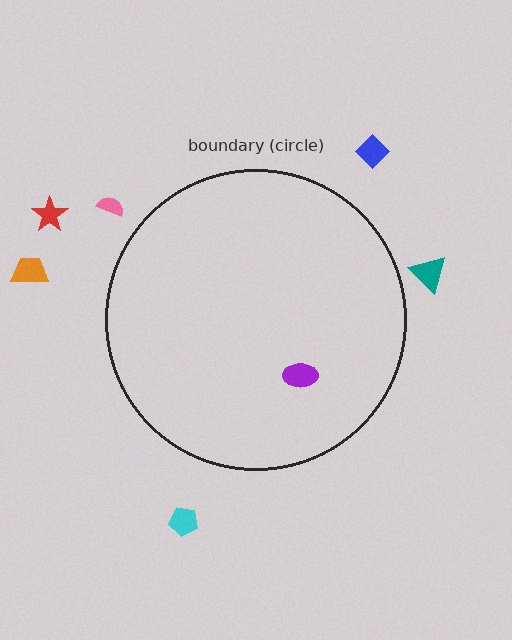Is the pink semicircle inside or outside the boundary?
Outside.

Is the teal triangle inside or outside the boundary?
Outside.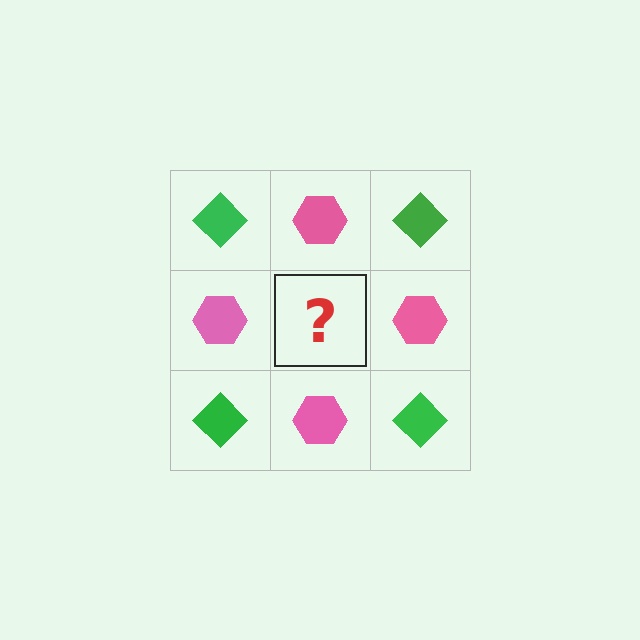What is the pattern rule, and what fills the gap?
The rule is that it alternates green diamond and pink hexagon in a checkerboard pattern. The gap should be filled with a green diamond.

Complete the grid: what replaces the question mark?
The question mark should be replaced with a green diamond.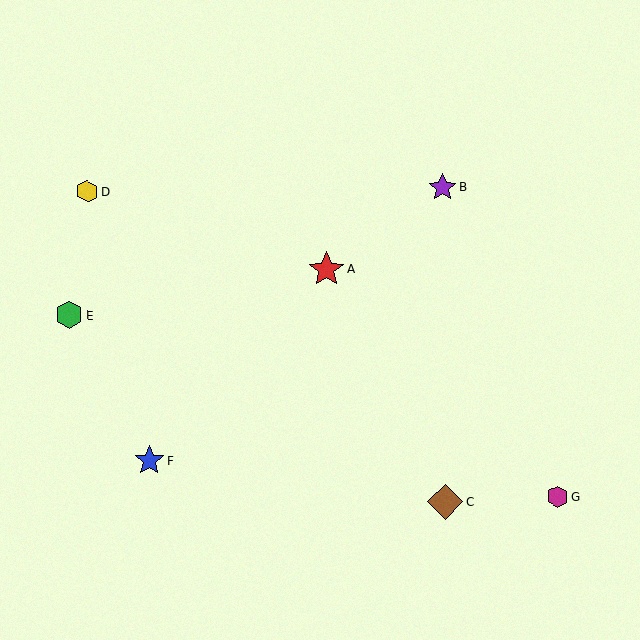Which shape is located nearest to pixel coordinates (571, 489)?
The magenta hexagon (labeled G) at (557, 497) is nearest to that location.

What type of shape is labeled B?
Shape B is a purple star.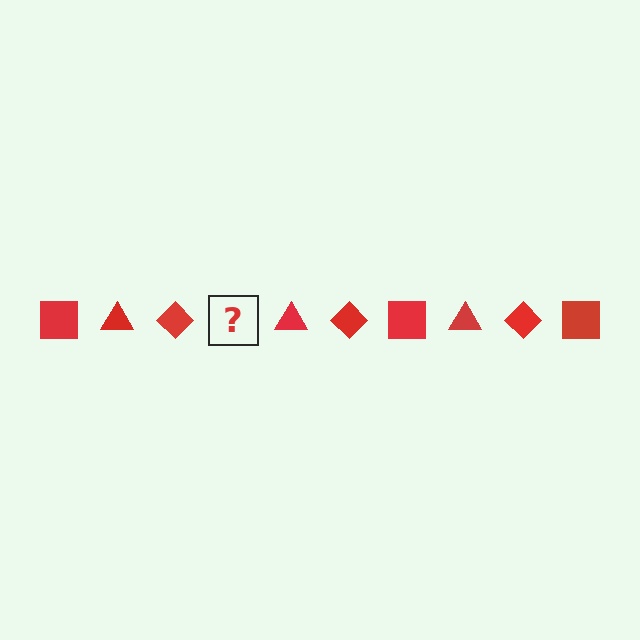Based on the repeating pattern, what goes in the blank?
The blank should be a red square.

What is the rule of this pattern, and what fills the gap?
The rule is that the pattern cycles through square, triangle, diamond shapes in red. The gap should be filled with a red square.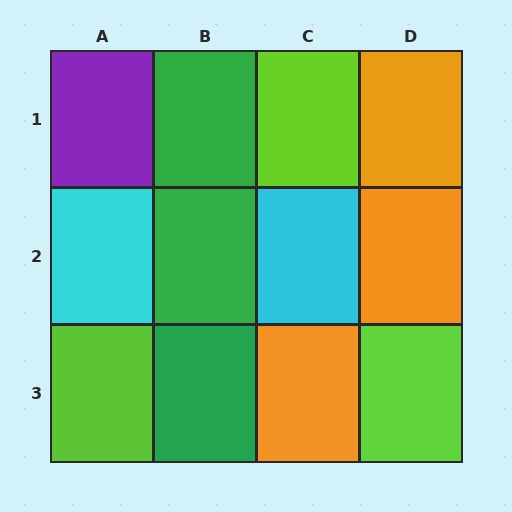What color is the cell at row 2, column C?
Cyan.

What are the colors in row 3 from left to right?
Lime, green, orange, lime.